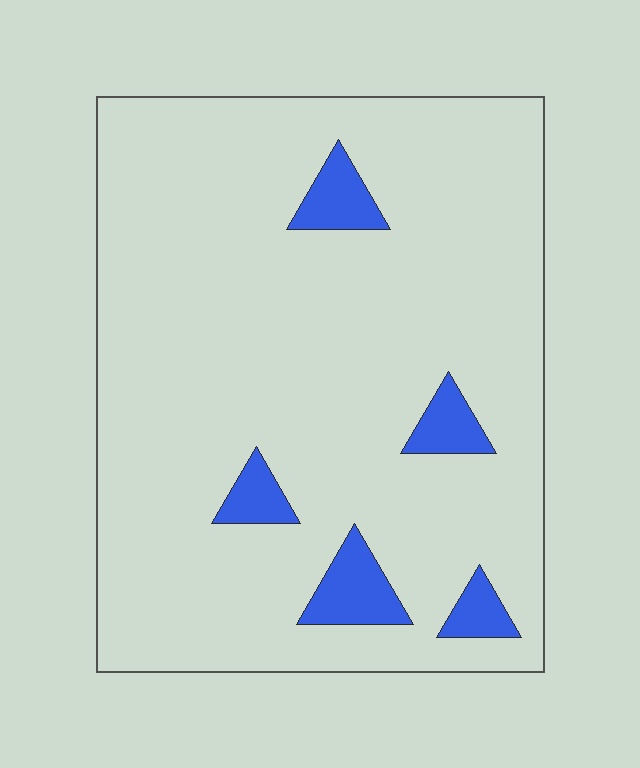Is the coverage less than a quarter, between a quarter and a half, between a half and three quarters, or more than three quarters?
Less than a quarter.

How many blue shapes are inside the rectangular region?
5.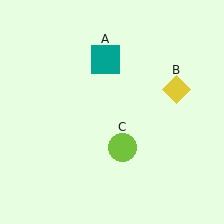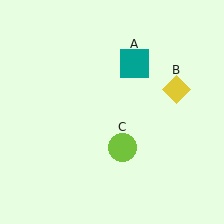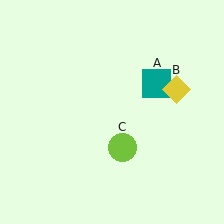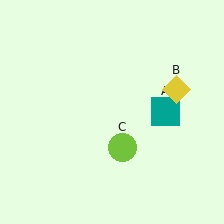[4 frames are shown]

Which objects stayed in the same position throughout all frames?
Yellow diamond (object B) and lime circle (object C) remained stationary.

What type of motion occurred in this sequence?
The teal square (object A) rotated clockwise around the center of the scene.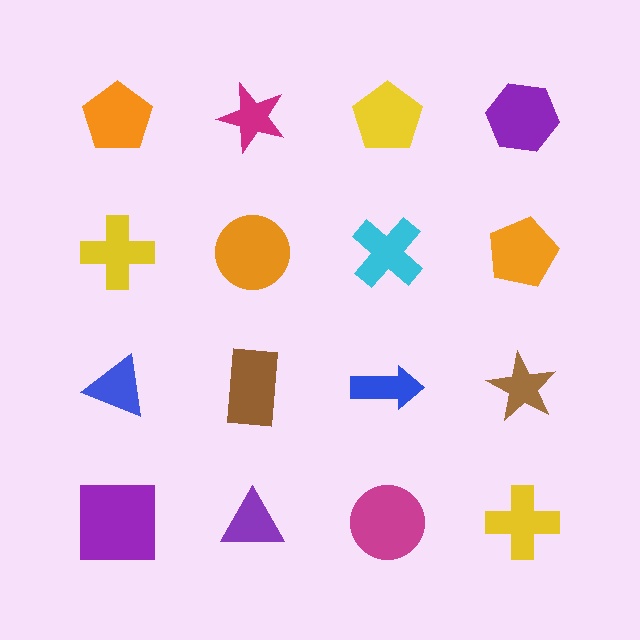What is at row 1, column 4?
A purple hexagon.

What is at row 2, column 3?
A cyan cross.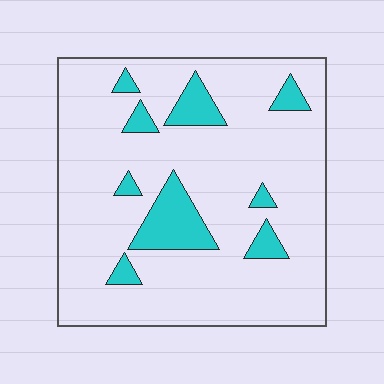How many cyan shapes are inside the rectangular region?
9.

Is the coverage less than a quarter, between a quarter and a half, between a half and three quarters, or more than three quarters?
Less than a quarter.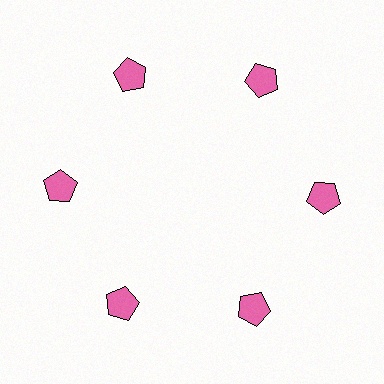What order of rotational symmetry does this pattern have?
This pattern has 6-fold rotational symmetry.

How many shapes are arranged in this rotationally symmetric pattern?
There are 6 shapes, arranged in 6 groups of 1.